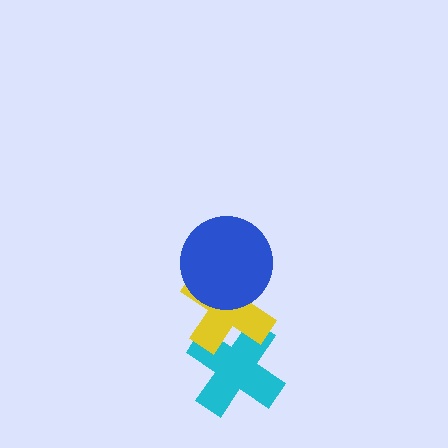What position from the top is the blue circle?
The blue circle is 1st from the top.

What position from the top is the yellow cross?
The yellow cross is 2nd from the top.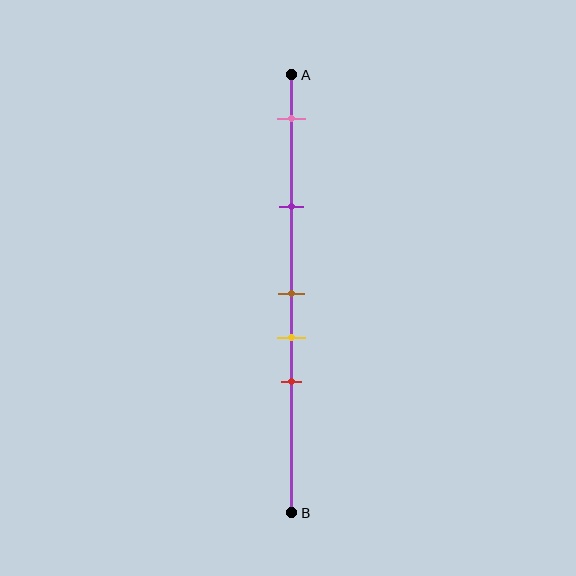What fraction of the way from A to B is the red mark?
The red mark is approximately 70% (0.7) of the way from A to B.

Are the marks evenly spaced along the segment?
No, the marks are not evenly spaced.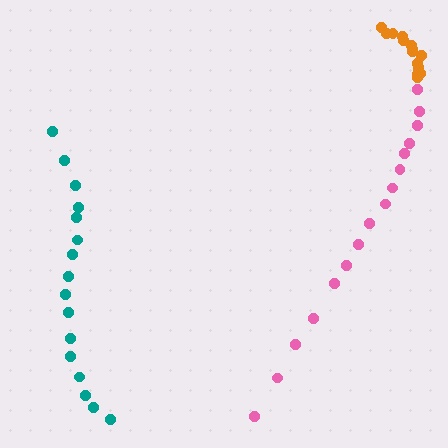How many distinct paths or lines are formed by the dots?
There are 3 distinct paths.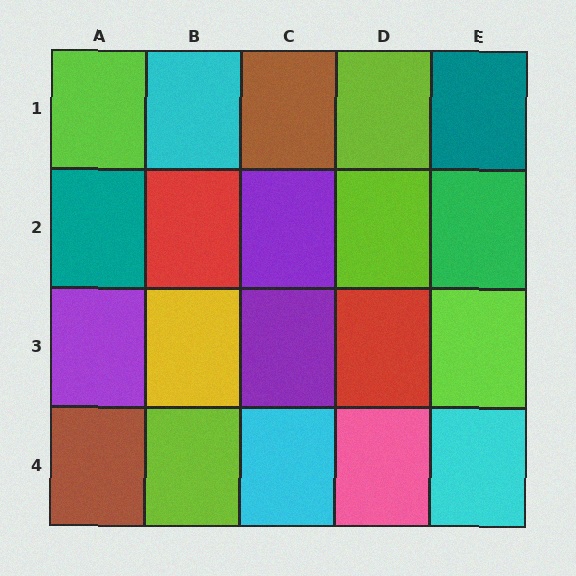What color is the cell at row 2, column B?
Red.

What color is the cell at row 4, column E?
Cyan.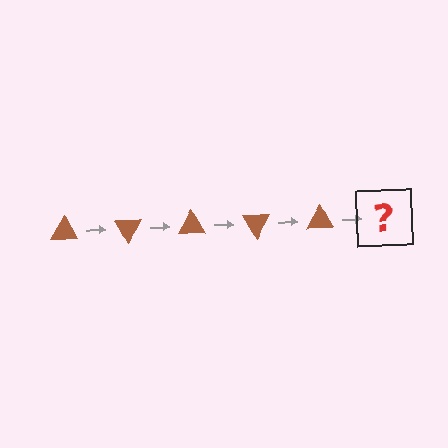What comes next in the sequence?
The next element should be a brown triangle rotated 300 degrees.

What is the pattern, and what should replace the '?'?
The pattern is that the triangle rotates 60 degrees each step. The '?' should be a brown triangle rotated 300 degrees.